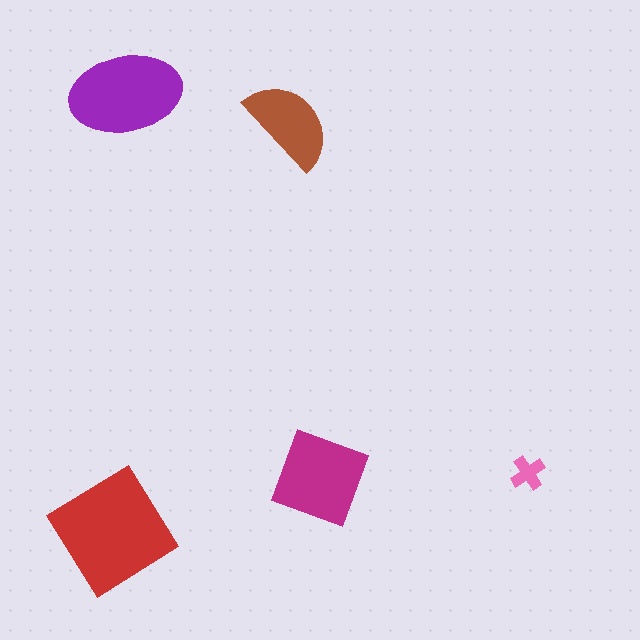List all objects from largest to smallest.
The red diamond, the purple ellipse, the magenta diamond, the brown semicircle, the pink cross.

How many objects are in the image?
There are 5 objects in the image.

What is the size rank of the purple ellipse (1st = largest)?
2nd.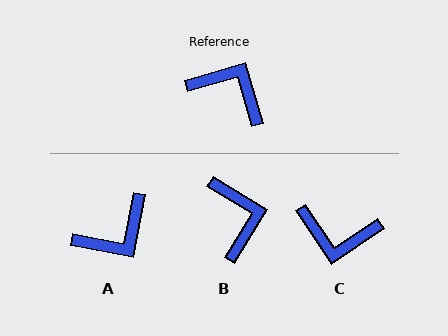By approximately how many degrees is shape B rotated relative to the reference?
Approximately 47 degrees clockwise.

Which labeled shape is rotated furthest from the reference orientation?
C, about 163 degrees away.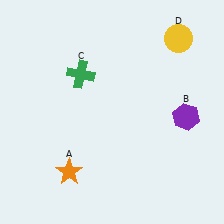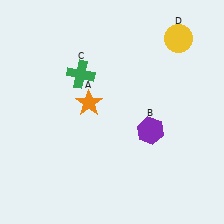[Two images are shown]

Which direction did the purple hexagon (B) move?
The purple hexagon (B) moved left.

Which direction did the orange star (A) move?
The orange star (A) moved up.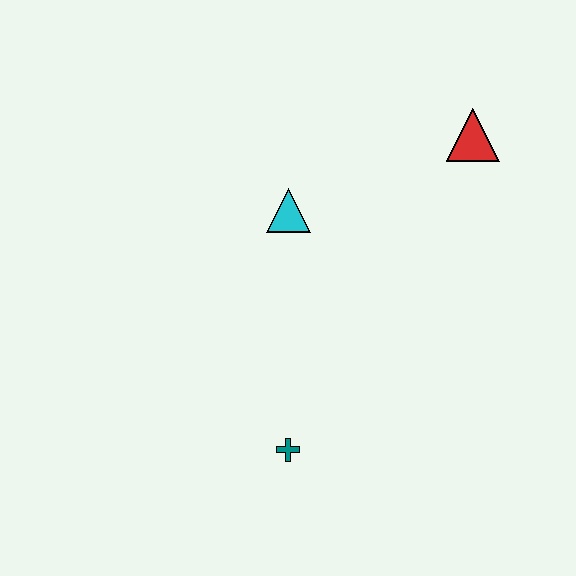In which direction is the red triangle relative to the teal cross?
The red triangle is above the teal cross.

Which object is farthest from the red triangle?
The teal cross is farthest from the red triangle.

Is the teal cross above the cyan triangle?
No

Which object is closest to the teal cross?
The cyan triangle is closest to the teal cross.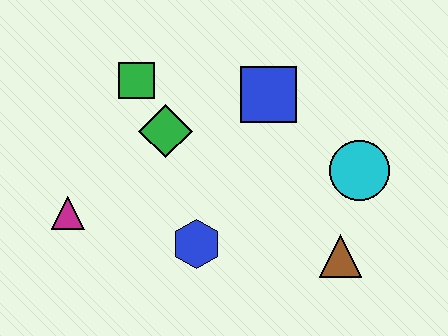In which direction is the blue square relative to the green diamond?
The blue square is to the right of the green diamond.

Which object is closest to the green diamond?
The green square is closest to the green diamond.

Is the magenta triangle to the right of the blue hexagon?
No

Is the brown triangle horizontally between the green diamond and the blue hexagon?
No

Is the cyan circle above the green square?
No